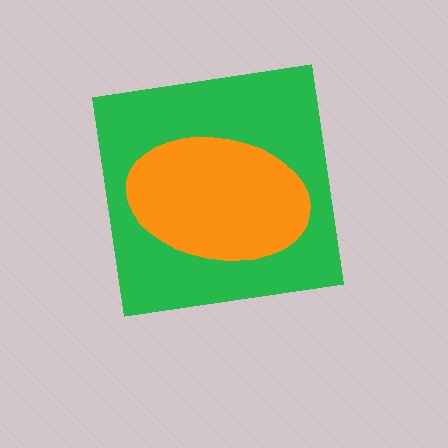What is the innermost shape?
The orange ellipse.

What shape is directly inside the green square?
The orange ellipse.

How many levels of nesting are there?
2.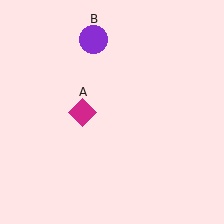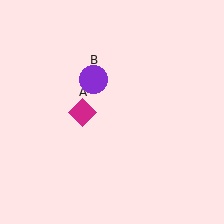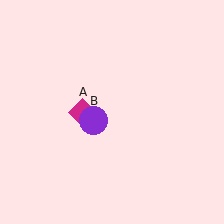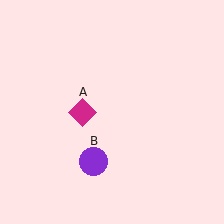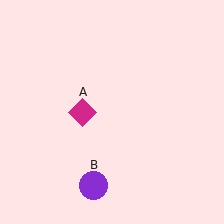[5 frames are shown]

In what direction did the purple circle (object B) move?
The purple circle (object B) moved down.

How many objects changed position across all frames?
1 object changed position: purple circle (object B).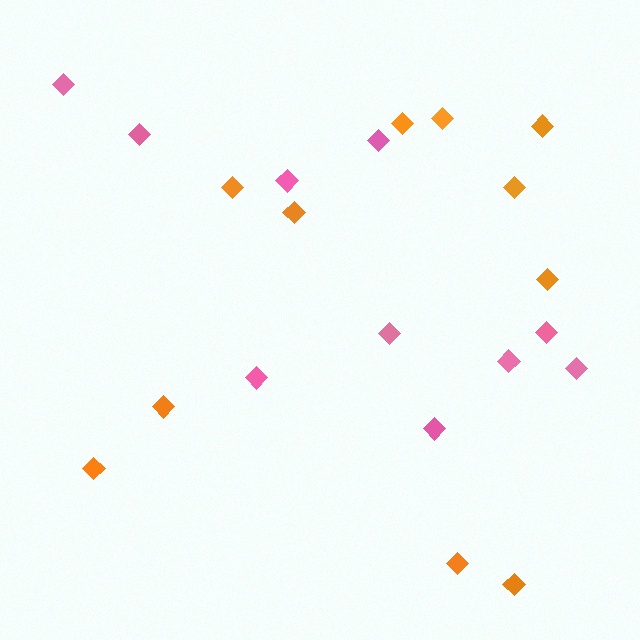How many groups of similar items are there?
There are 2 groups: one group of pink diamonds (10) and one group of orange diamonds (11).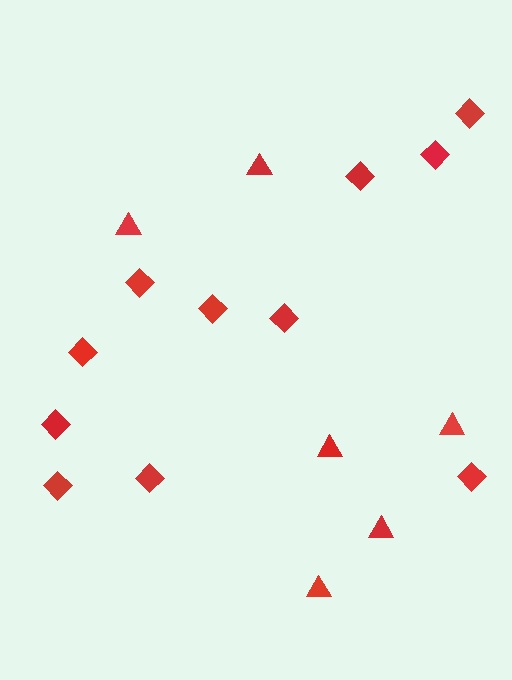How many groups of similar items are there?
There are 2 groups: one group of triangles (6) and one group of diamonds (11).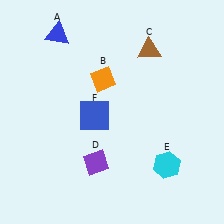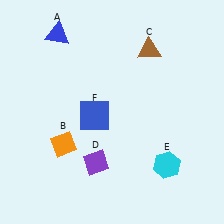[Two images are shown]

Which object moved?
The orange diamond (B) moved down.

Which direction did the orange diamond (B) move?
The orange diamond (B) moved down.